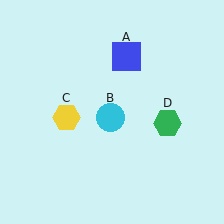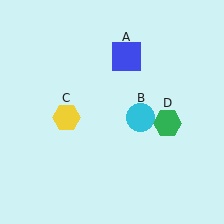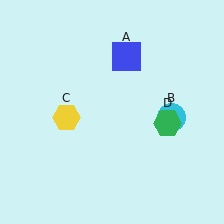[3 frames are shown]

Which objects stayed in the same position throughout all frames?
Blue square (object A) and yellow hexagon (object C) and green hexagon (object D) remained stationary.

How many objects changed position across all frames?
1 object changed position: cyan circle (object B).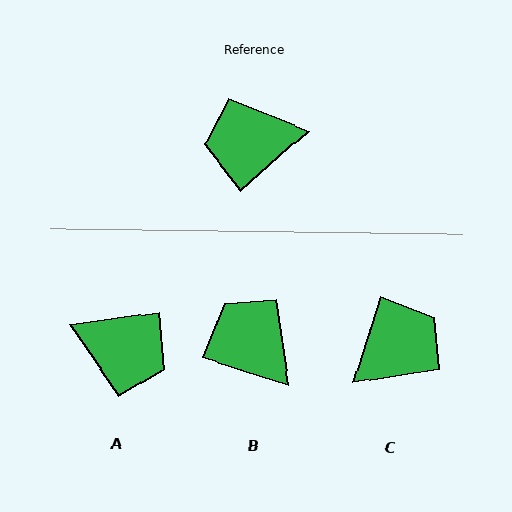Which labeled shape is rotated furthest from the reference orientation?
C, about 149 degrees away.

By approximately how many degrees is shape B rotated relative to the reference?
Approximately 59 degrees clockwise.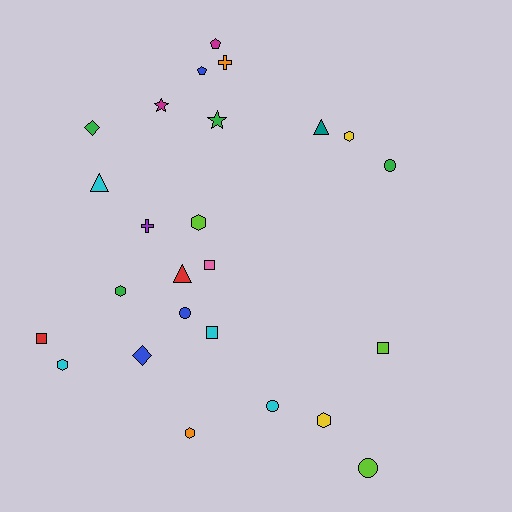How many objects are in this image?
There are 25 objects.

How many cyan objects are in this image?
There are 4 cyan objects.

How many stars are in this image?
There are 2 stars.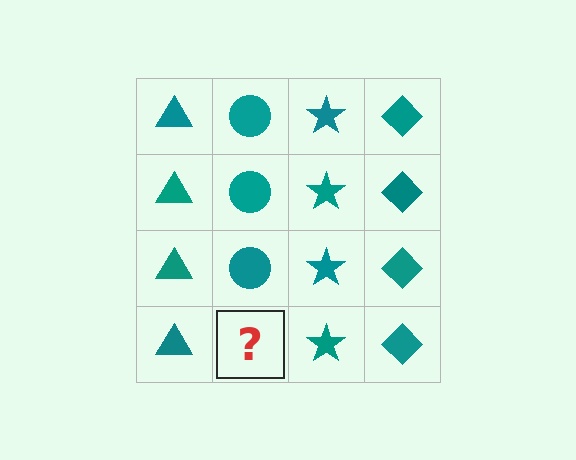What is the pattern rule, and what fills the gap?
The rule is that each column has a consistent shape. The gap should be filled with a teal circle.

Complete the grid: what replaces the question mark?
The question mark should be replaced with a teal circle.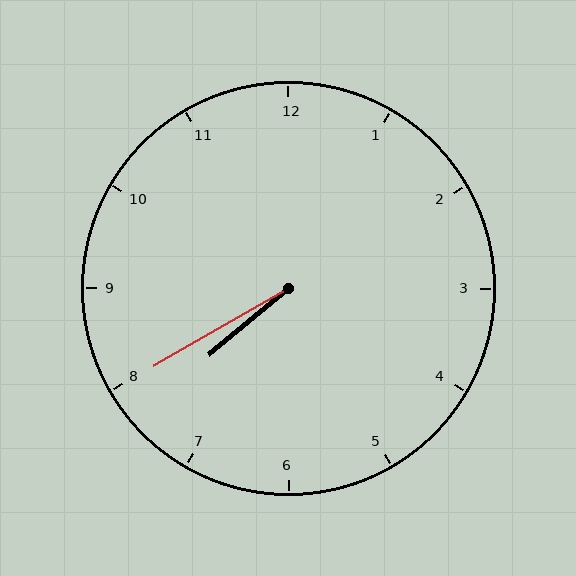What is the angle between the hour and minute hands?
Approximately 10 degrees.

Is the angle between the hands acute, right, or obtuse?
It is acute.